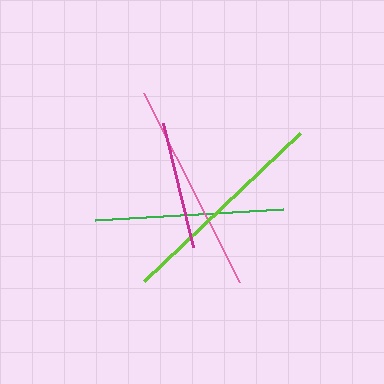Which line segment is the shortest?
The magenta line is the shortest at approximately 128 pixels.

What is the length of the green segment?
The green segment is approximately 188 pixels long.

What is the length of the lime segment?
The lime segment is approximately 215 pixels long.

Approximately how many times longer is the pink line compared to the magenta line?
The pink line is approximately 1.7 times the length of the magenta line.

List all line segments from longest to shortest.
From longest to shortest: lime, pink, green, magenta.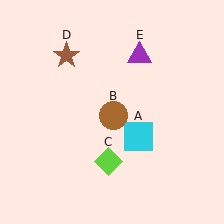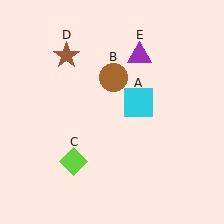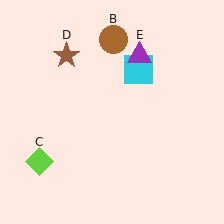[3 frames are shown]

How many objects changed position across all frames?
3 objects changed position: cyan square (object A), brown circle (object B), lime diamond (object C).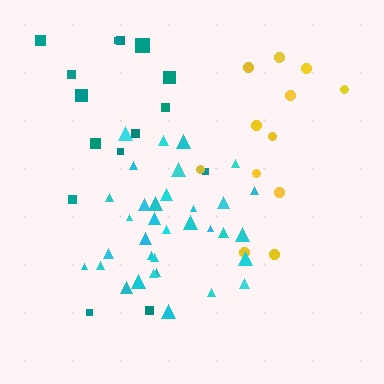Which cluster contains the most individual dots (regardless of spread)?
Cyan (34).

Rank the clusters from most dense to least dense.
cyan, yellow, teal.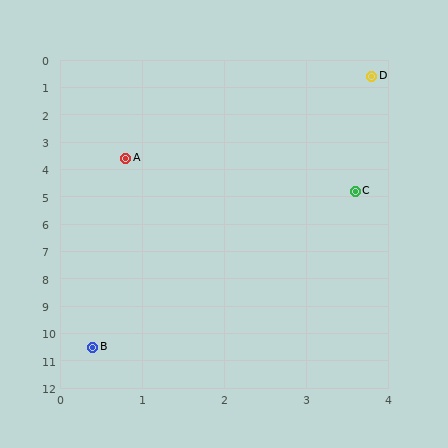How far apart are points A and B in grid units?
Points A and B are about 6.9 grid units apart.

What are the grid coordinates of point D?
Point D is at approximately (3.8, 0.6).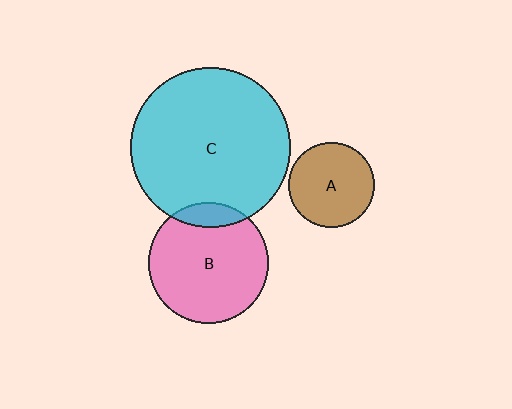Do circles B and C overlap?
Yes.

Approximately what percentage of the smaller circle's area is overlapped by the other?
Approximately 10%.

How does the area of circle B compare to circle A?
Approximately 2.0 times.